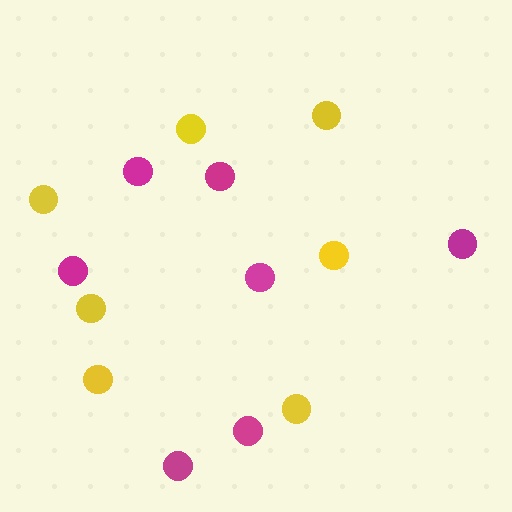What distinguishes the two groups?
There are 2 groups: one group of yellow circles (7) and one group of magenta circles (7).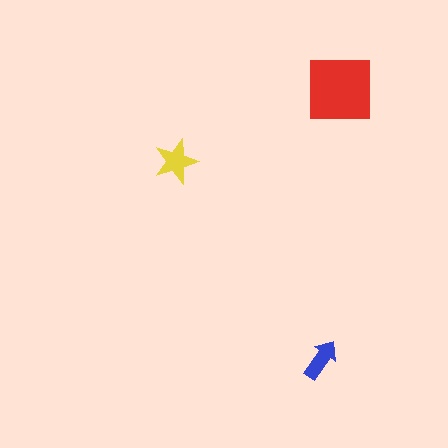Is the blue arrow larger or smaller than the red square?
Smaller.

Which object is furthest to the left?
The yellow star is leftmost.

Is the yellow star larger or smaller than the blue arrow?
Larger.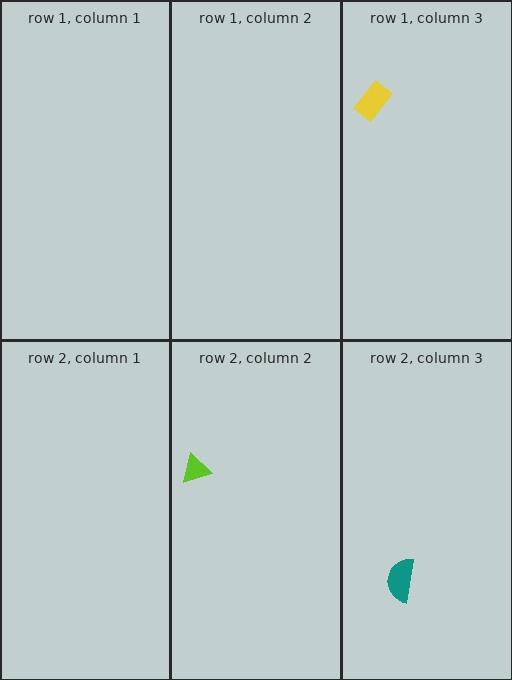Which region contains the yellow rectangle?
The row 1, column 3 region.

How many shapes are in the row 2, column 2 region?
1.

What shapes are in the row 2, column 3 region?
The teal semicircle.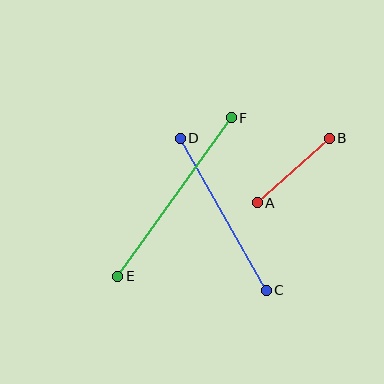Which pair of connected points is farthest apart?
Points E and F are farthest apart.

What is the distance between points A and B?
The distance is approximately 97 pixels.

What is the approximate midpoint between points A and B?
The midpoint is at approximately (293, 170) pixels.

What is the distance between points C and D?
The distance is approximately 174 pixels.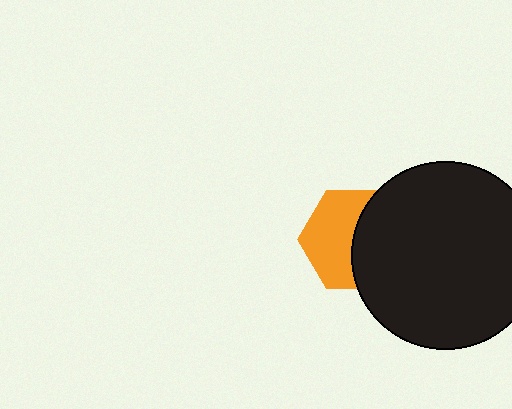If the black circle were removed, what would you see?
You would see the complete orange hexagon.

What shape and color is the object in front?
The object in front is a black circle.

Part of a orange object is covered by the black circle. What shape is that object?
It is a hexagon.